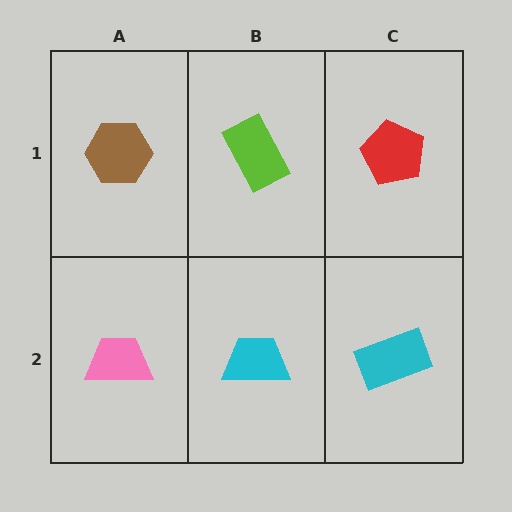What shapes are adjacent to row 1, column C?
A cyan rectangle (row 2, column C), a lime rectangle (row 1, column B).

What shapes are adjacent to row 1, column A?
A pink trapezoid (row 2, column A), a lime rectangle (row 1, column B).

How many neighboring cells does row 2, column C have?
2.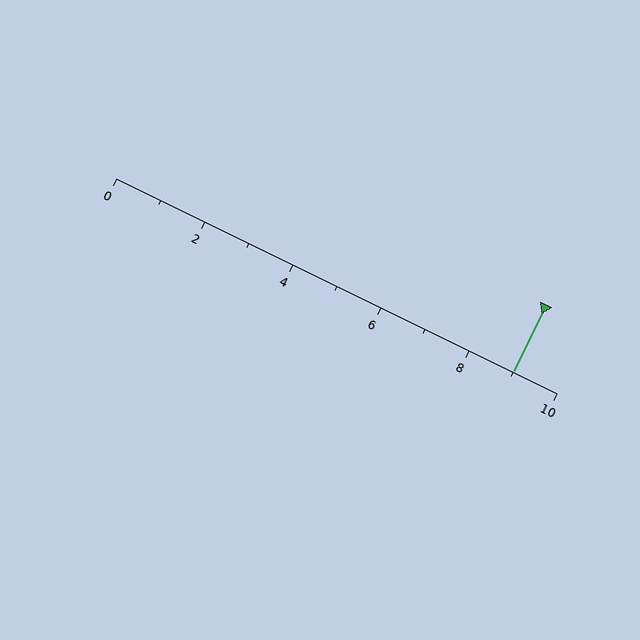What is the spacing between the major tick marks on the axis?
The major ticks are spaced 2 apart.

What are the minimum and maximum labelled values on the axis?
The axis runs from 0 to 10.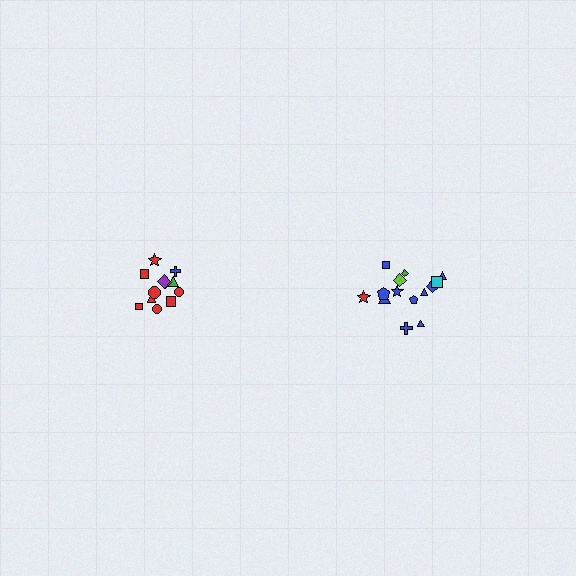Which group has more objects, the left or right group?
The right group.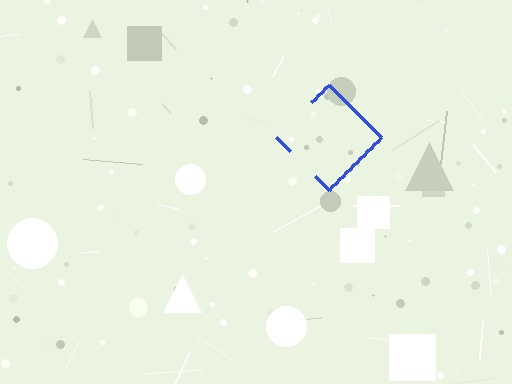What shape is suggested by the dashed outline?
The dashed outline suggests a diamond.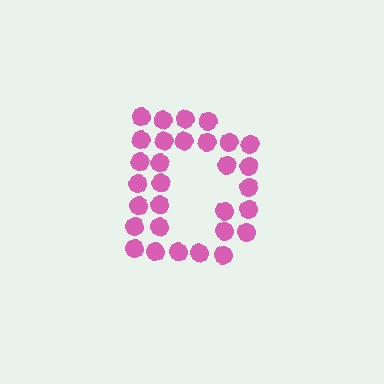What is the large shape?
The large shape is the letter D.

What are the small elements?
The small elements are circles.